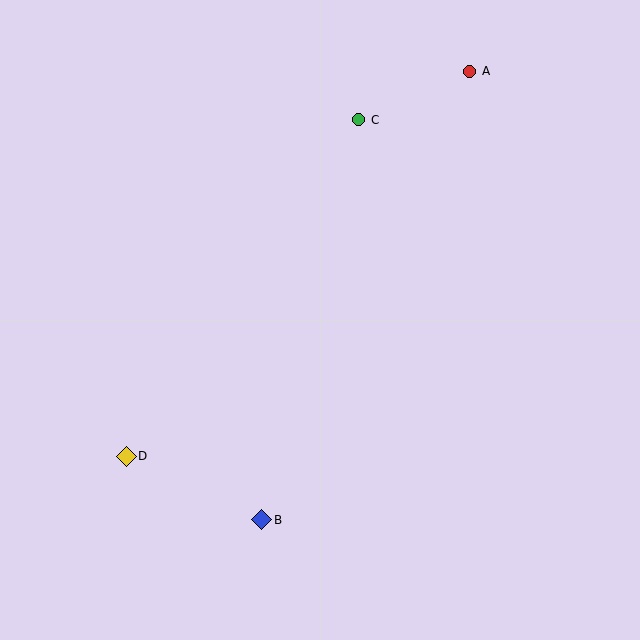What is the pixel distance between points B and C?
The distance between B and C is 412 pixels.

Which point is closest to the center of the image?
Point C at (359, 120) is closest to the center.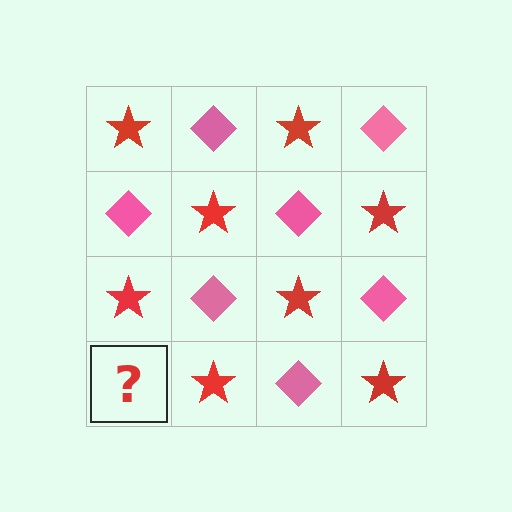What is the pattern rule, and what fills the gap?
The rule is that it alternates red star and pink diamond in a checkerboard pattern. The gap should be filled with a pink diamond.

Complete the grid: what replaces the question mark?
The question mark should be replaced with a pink diamond.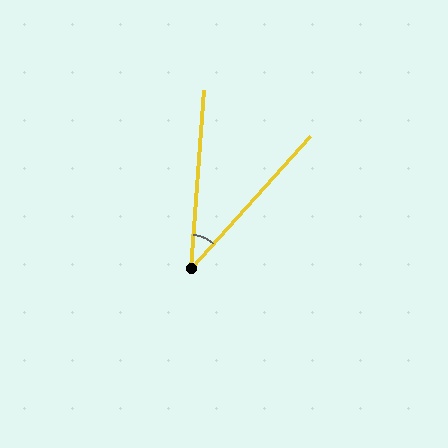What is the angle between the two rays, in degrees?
Approximately 38 degrees.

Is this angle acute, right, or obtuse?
It is acute.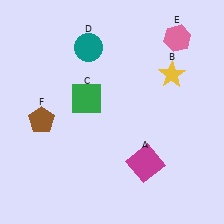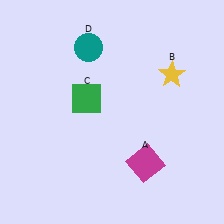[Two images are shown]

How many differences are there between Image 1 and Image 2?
There are 2 differences between the two images.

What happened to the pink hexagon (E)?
The pink hexagon (E) was removed in Image 2. It was in the top-right area of Image 1.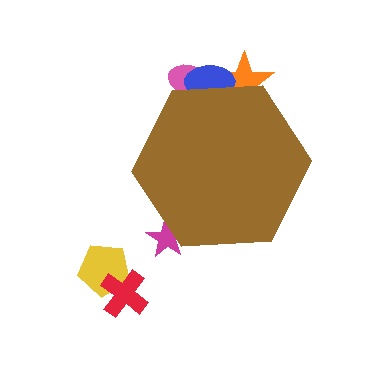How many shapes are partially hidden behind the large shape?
4 shapes are partially hidden.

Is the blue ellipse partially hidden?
Yes, the blue ellipse is partially hidden behind the brown hexagon.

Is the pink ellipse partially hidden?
Yes, the pink ellipse is partially hidden behind the brown hexagon.